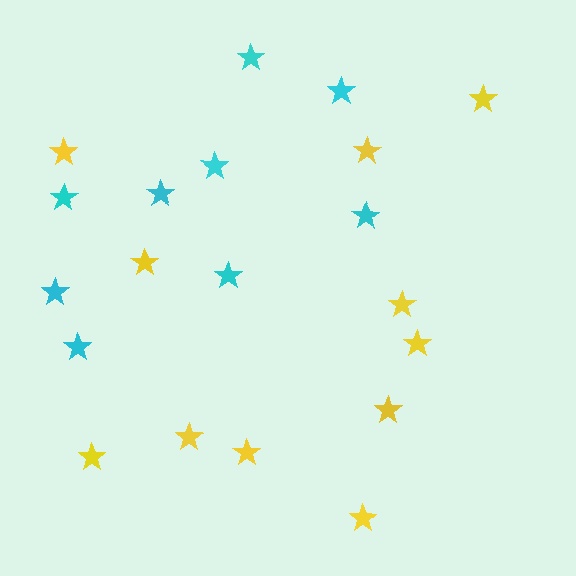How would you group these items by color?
There are 2 groups: one group of yellow stars (11) and one group of cyan stars (9).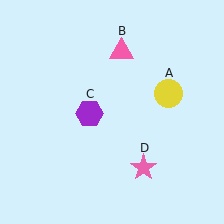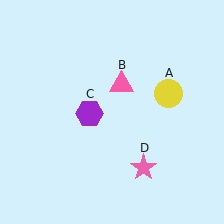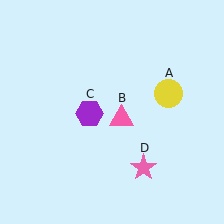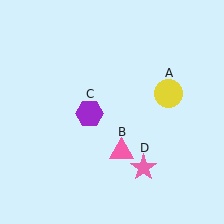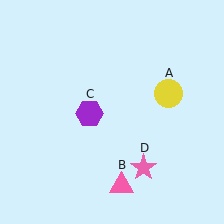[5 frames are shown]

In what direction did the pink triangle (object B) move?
The pink triangle (object B) moved down.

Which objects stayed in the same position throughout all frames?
Yellow circle (object A) and purple hexagon (object C) and pink star (object D) remained stationary.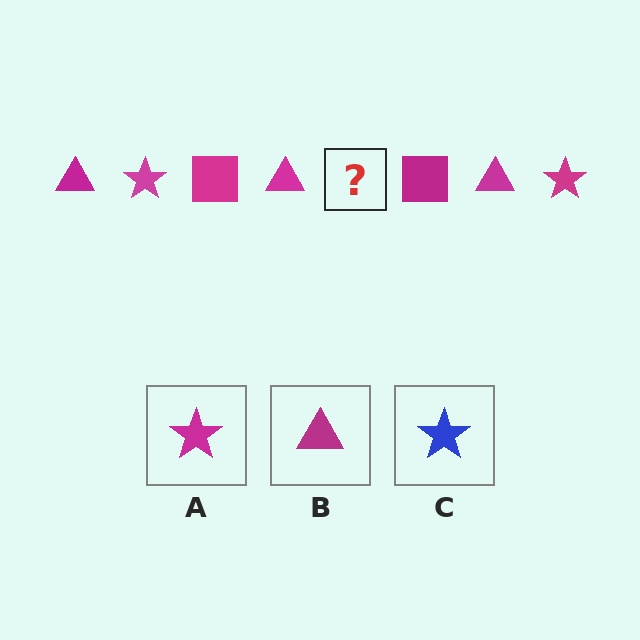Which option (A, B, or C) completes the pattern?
A.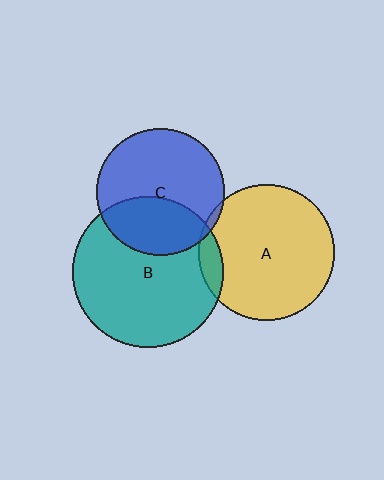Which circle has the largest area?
Circle B (teal).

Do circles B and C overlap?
Yes.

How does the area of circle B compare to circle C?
Approximately 1.4 times.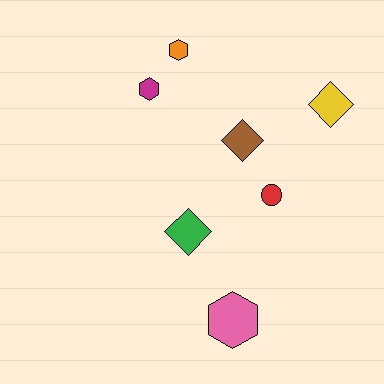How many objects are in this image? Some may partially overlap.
There are 7 objects.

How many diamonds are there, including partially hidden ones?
There are 3 diamonds.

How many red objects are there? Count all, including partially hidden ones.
There is 1 red object.